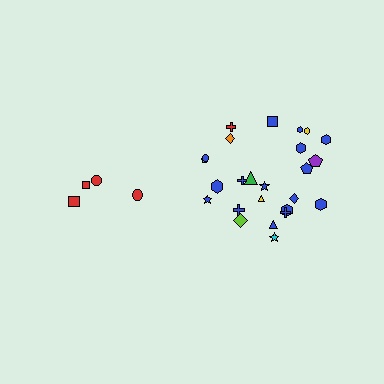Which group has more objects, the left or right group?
The right group.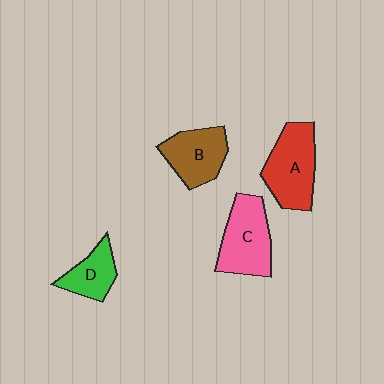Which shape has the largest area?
Shape A (red).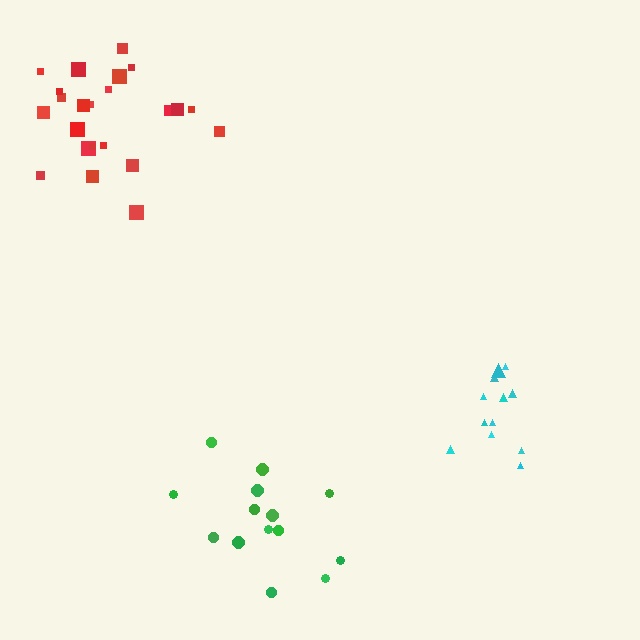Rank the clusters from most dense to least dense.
cyan, red, green.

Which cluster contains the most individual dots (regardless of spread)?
Red (23).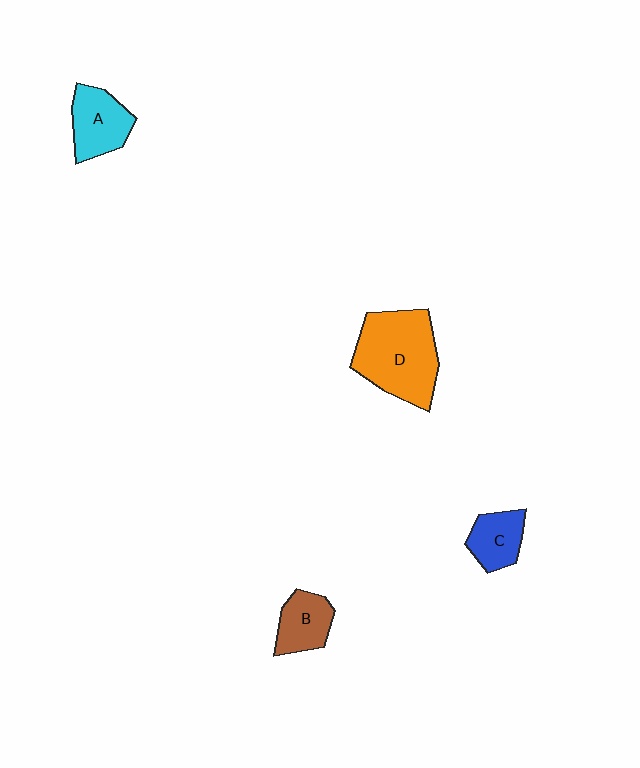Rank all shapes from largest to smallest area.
From largest to smallest: D (orange), A (cyan), B (brown), C (blue).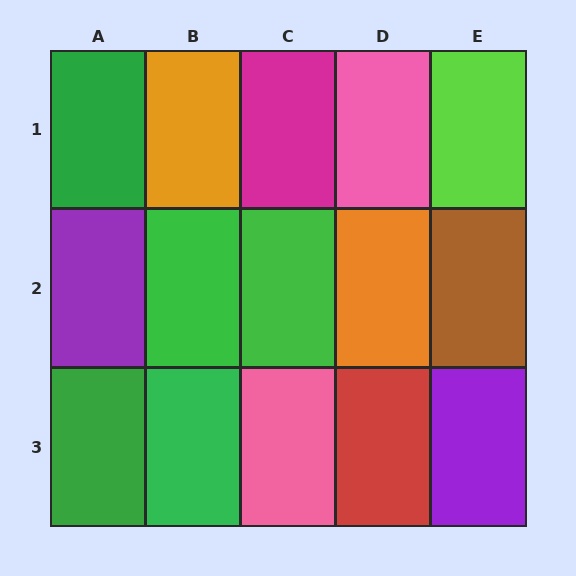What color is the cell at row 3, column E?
Purple.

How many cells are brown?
1 cell is brown.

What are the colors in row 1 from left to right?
Green, orange, magenta, pink, lime.